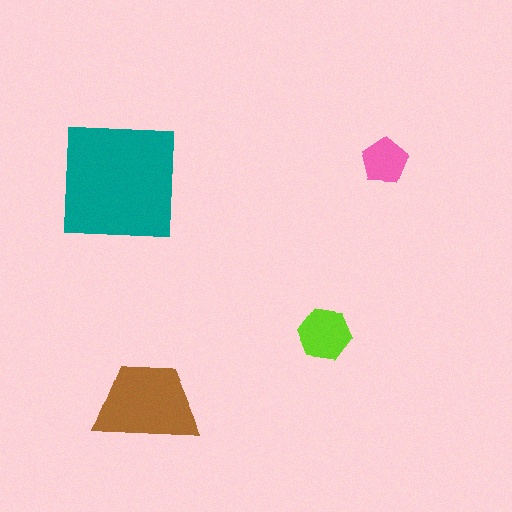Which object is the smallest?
The pink pentagon.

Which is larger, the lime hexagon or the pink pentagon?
The lime hexagon.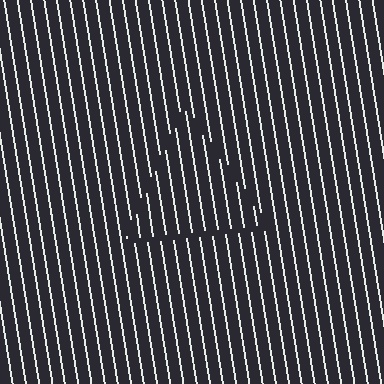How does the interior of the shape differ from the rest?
The interior of the shape contains the same grating, shifted by half a period — the contour is defined by the phase discontinuity where line-ends from the inner and outer gratings abut.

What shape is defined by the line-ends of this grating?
An illusory triangle. The interior of the shape contains the same grating, shifted by half a period — the contour is defined by the phase discontinuity where line-ends from the inner and outer gratings abut.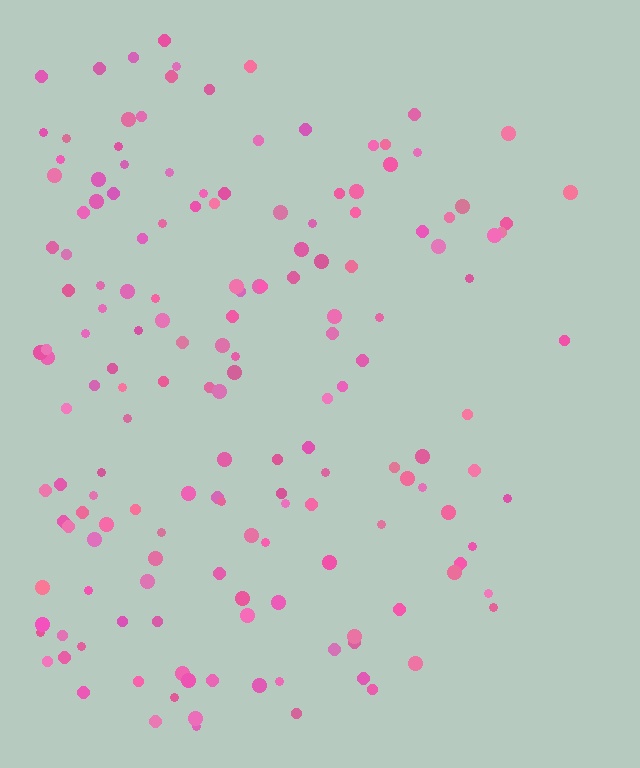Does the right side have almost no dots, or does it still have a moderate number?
Still a moderate number, just noticeably fewer than the left.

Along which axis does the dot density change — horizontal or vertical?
Horizontal.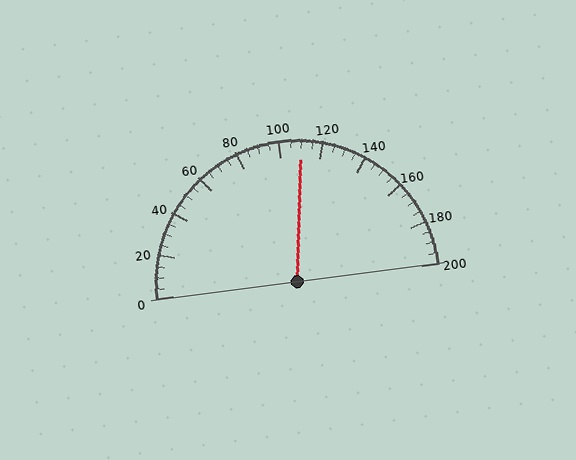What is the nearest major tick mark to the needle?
The nearest major tick mark is 120.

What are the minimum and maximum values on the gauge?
The gauge ranges from 0 to 200.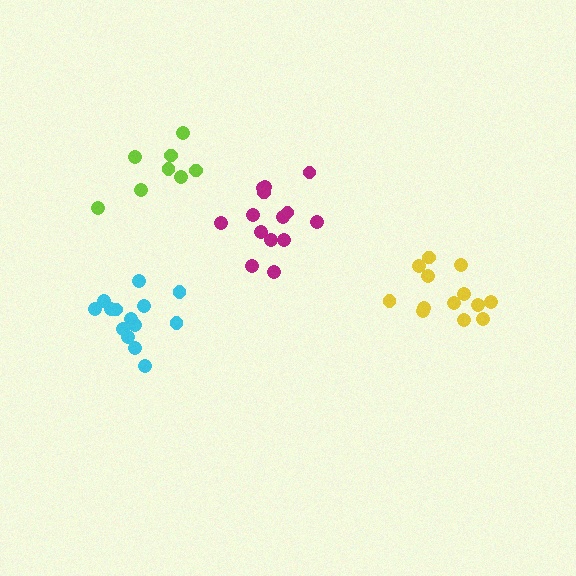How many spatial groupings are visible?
There are 4 spatial groupings.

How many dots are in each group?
Group 1: 14 dots, Group 2: 14 dots, Group 3: 13 dots, Group 4: 8 dots (49 total).